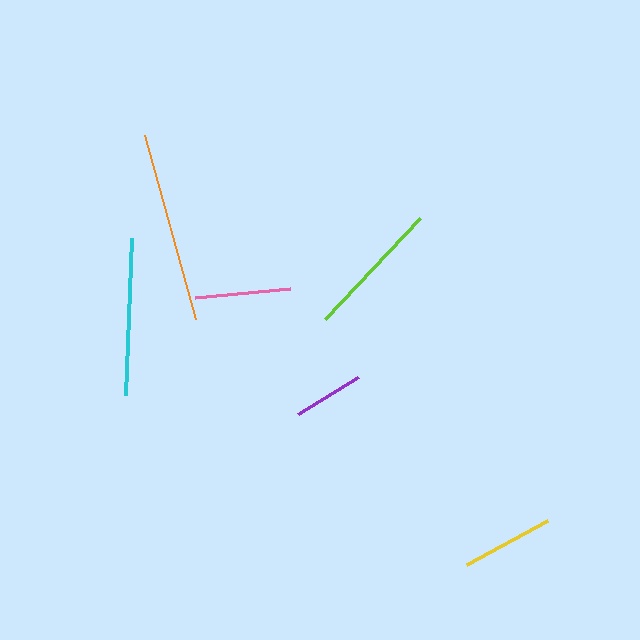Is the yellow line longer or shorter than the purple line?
The yellow line is longer than the purple line.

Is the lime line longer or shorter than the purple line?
The lime line is longer than the purple line.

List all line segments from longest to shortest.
From longest to shortest: orange, cyan, lime, pink, yellow, purple.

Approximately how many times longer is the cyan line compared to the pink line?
The cyan line is approximately 1.6 times the length of the pink line.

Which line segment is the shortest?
The purple line is the shortest at approximately 70 pixels.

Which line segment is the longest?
The orange line is the longest at approximately 190 pixels.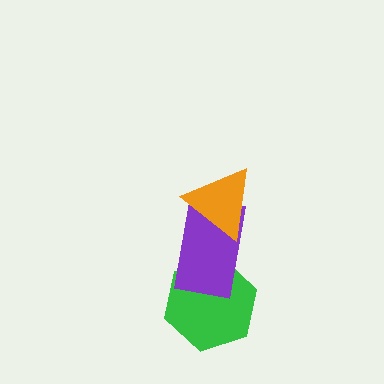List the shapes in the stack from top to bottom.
From top to bottom: the orange triangle, the purple rectangle, the green hexagon.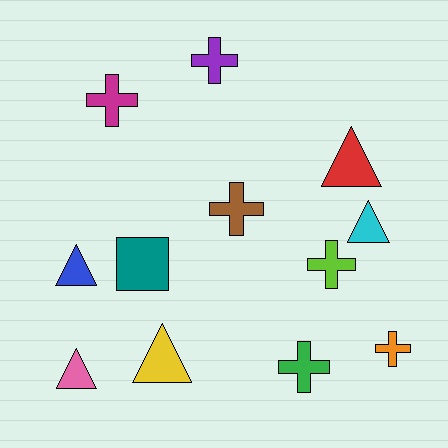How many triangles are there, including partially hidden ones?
There are 5 triangles.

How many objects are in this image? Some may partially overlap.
There are 12 objects.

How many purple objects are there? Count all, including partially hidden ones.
There is 1 purple object.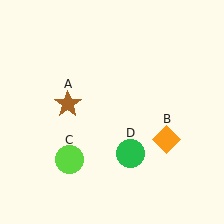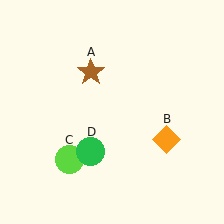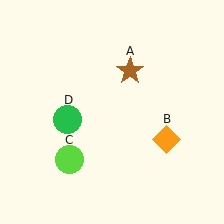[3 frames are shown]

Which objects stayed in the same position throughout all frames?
Orange diamond (object B) and lime circle (object C) remained stationary.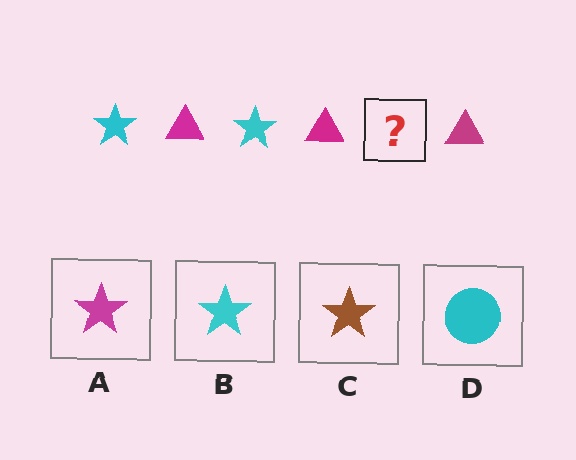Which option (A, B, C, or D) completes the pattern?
B.